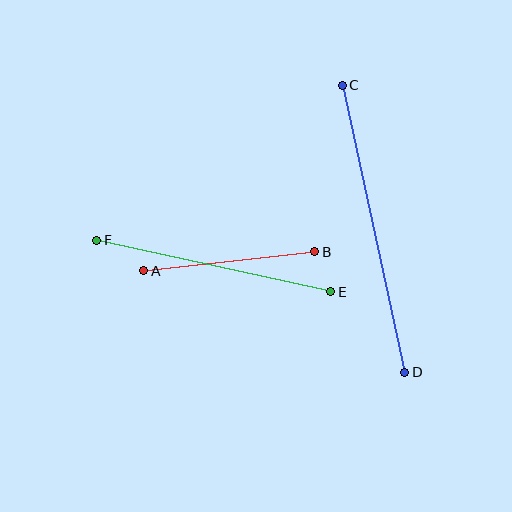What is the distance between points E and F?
The distance is approximately 240 pixels.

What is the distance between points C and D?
The distance is approximately 293 pixels.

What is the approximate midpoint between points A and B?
The midpoint is at approximately (229, 261) pixels.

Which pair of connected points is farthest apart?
Points C and D are farthest apart.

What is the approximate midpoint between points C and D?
The midpoint is at approximately (373, 229) pixels.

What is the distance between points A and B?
The distance is approximately 172 pixels.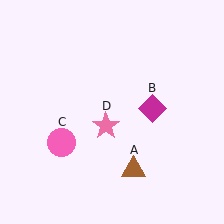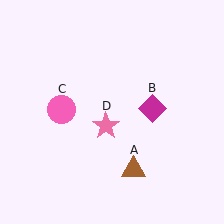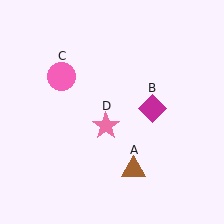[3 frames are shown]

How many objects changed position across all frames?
1 object changed position: pink circle (object C).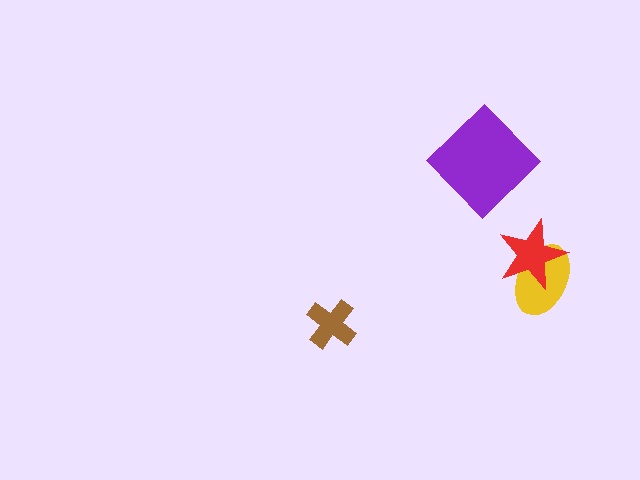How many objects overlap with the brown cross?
0 objects overlap with the brown cross.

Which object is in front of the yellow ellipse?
The red star is in front of the yellow ellipse.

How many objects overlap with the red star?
1 object overlaps with the red star.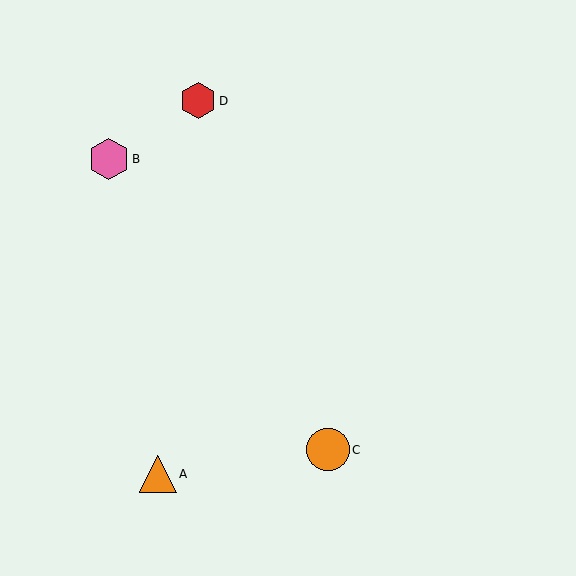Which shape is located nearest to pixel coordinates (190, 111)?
The red hexagon (labeled D) at (198, 101) is nearest to that location.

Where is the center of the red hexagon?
The center of the red hexagon is at (198, 101).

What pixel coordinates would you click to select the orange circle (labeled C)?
Click at (328, 450) to select the orange circle C.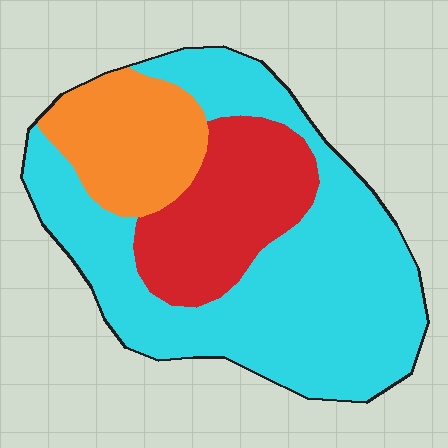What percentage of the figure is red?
Red covers about 20% of the figure.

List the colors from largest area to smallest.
From largest to smallest: cyan, red, orange.